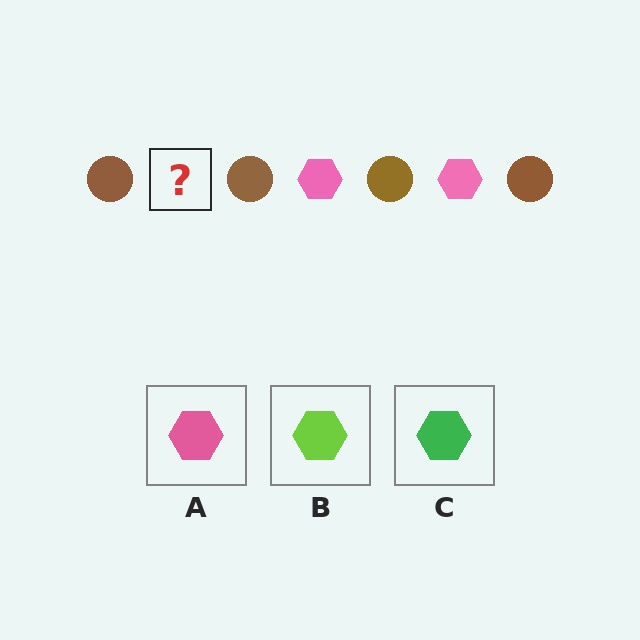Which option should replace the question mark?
Option A.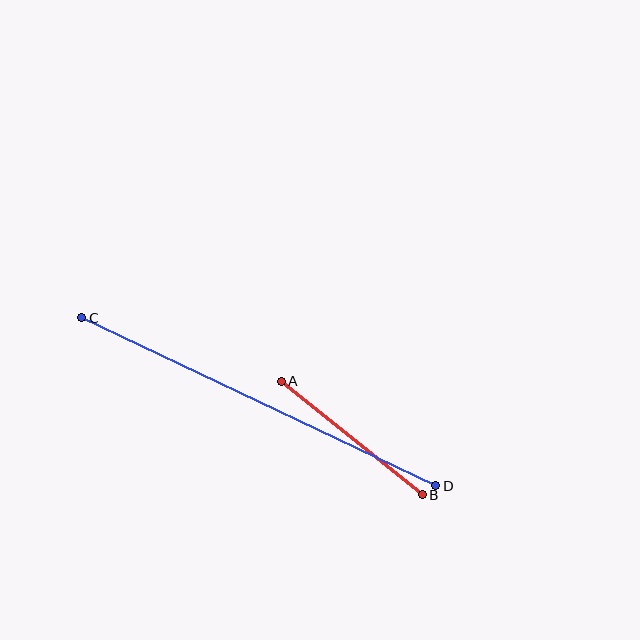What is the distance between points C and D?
The distance is approximately 392 pixels.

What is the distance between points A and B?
The distance is approximately 181 pixels.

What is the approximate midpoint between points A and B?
The midpoint is at approximately (352, 438) pixels.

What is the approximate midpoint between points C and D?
The midpoint is at approximately (259, 402) pixels.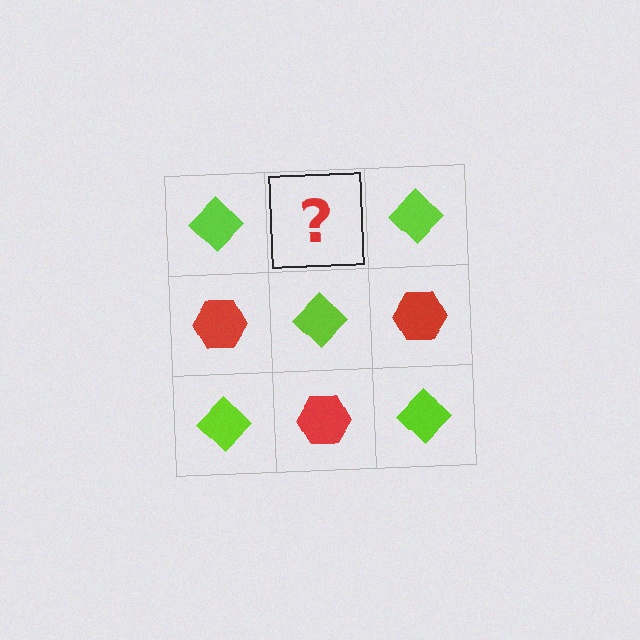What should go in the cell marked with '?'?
The missing cell should contain a red hexagon.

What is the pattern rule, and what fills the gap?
The rule is that it alternates lime diamond and red hexagon in a checkerboard pattern. The gap should be filled with a red hexagon.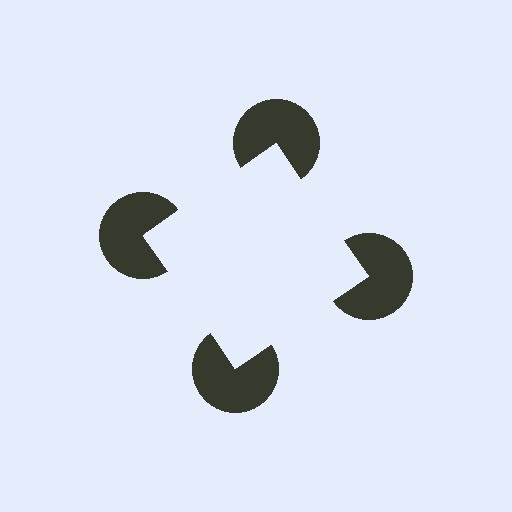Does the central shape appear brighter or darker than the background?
It typically appears slightly brighter than the background, even though no actual brightness change is drawn.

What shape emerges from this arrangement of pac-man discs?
An illusory square — its edges are inferred from the aligned wedge cuts in the pac-man discs, not physically drawn.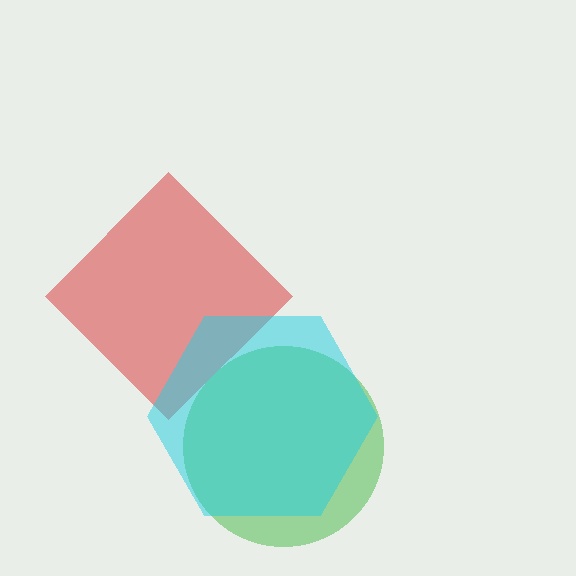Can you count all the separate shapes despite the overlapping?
Yes, there are 3 separate shapes.